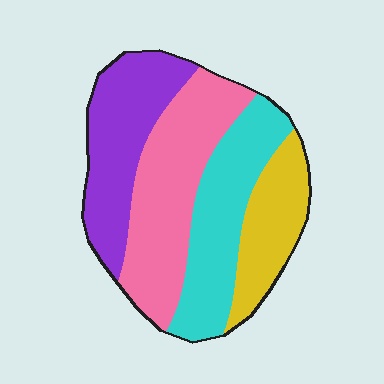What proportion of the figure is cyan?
Cyan covers 26% of the figure.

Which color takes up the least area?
Yellow, at roughly 15%.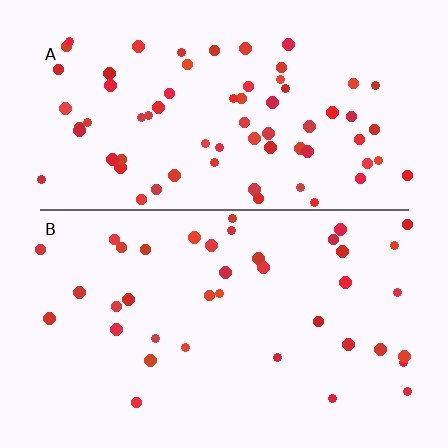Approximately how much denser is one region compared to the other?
Approximately 1.8× — region A over region B.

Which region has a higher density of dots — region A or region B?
A (the top).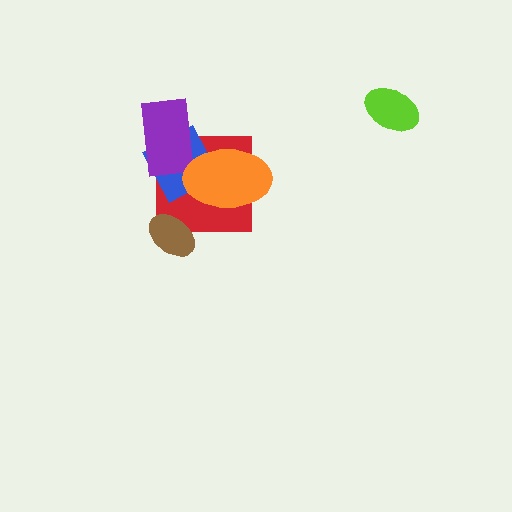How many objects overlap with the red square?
4 objects overlap with the red square.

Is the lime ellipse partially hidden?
No, no other shape covers it.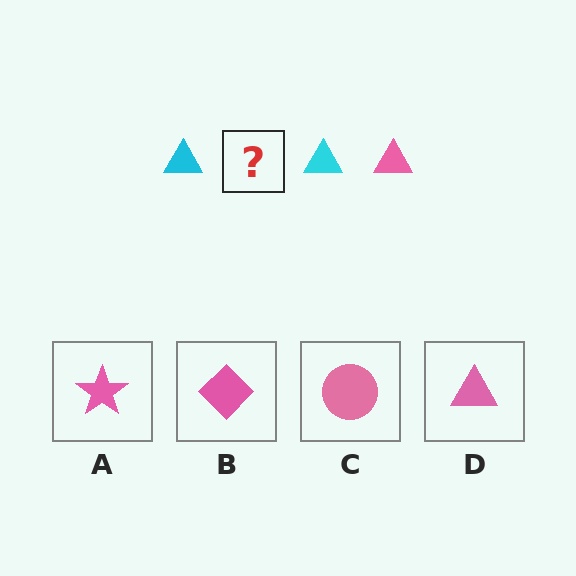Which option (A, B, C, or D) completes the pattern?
D.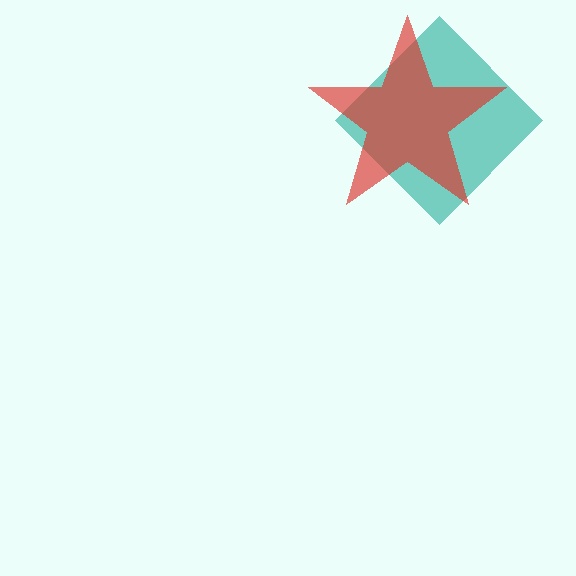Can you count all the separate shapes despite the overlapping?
Yes, there are 2 separate shapes.